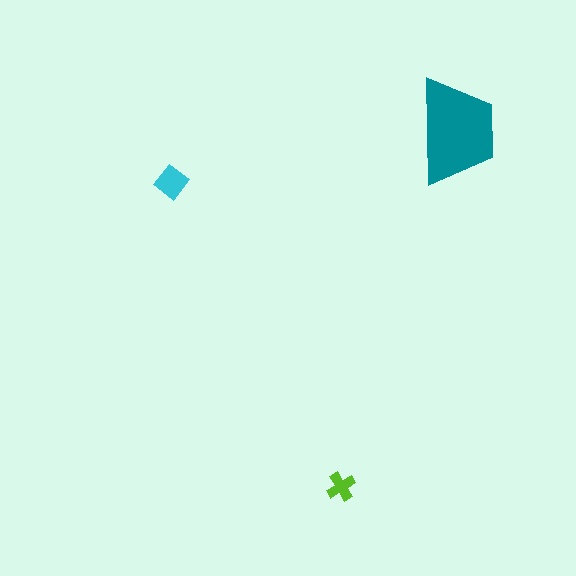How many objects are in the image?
There are 3 objects in the image.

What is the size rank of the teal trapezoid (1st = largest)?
1st.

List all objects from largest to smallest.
The teal trapezoid, the cyan diamond, the lime cross.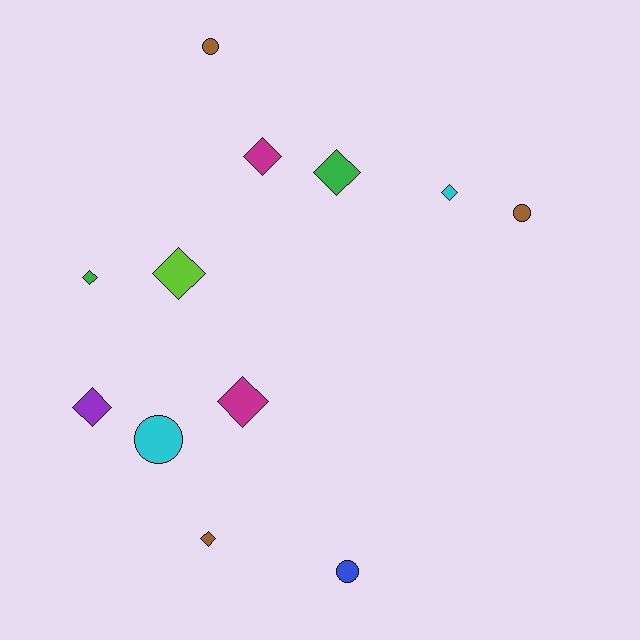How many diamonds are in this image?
There are 8 diamonds.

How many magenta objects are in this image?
There are 2 magenta objects.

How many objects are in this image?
There are 12 objects.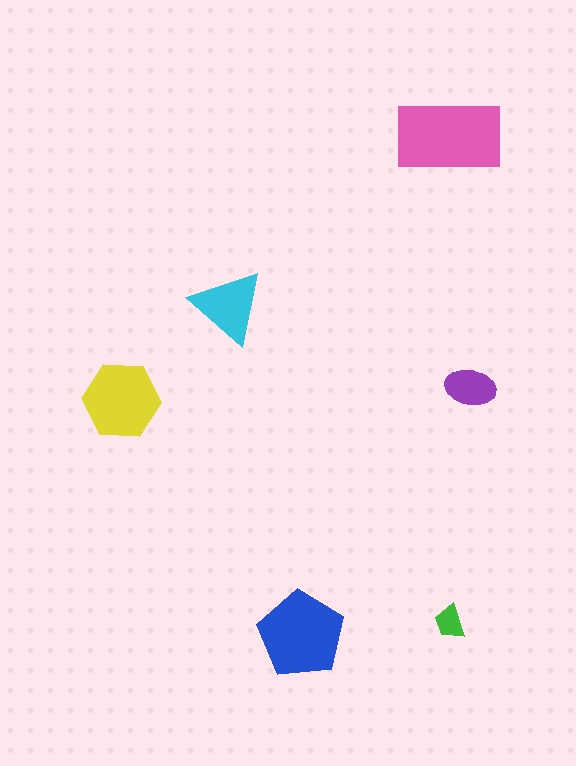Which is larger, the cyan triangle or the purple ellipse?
The cyan triangle.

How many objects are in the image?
There are 6 objects in the image.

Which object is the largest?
The pink rectangle.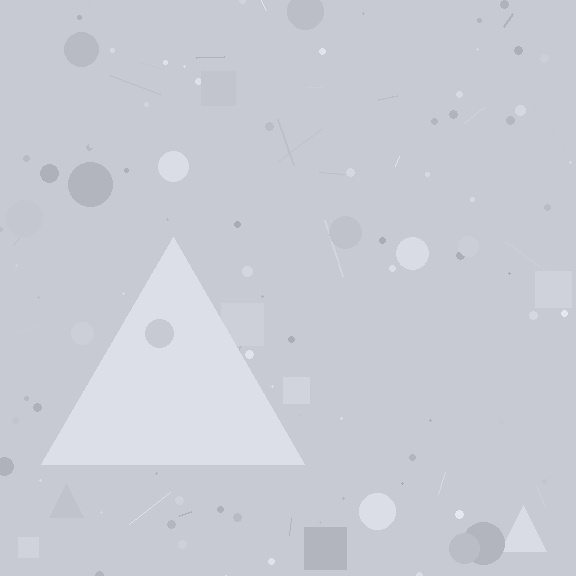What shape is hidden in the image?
A triangle is hidden in the image.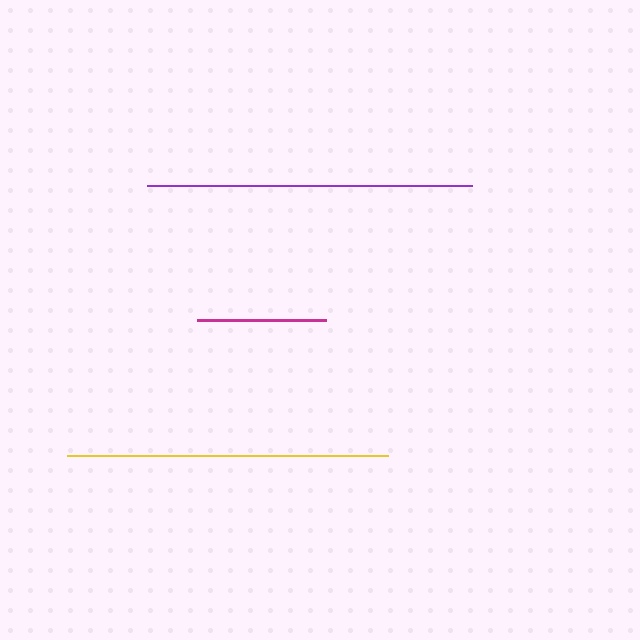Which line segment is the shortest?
The magenta line is the shortest at approximately 130 pixels.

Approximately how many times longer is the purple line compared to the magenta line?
The purple line is approximately 2.5 times the length of the magenta line.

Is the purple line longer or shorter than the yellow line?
The purple line is longer than the yellow line.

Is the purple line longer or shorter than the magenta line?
The purple line is longer than the magenta line.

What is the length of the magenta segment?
The magenta segment is approximately 130 pixels long.